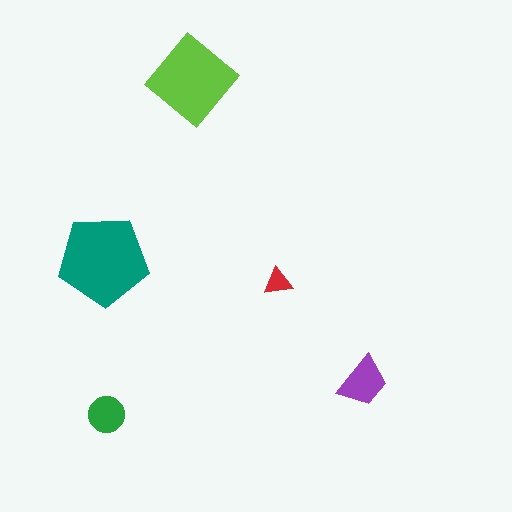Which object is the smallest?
The red triangle.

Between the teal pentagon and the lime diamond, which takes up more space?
The teal pentagon.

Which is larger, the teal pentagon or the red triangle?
The teal pentagon.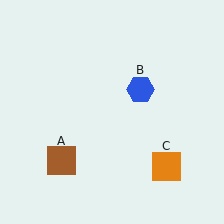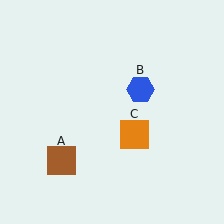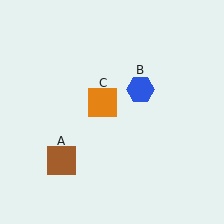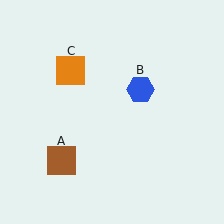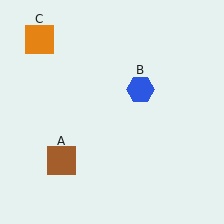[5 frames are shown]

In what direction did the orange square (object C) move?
The orange square (object C) moved up and to the left.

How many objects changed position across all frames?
1 object changed position: orange square (object C).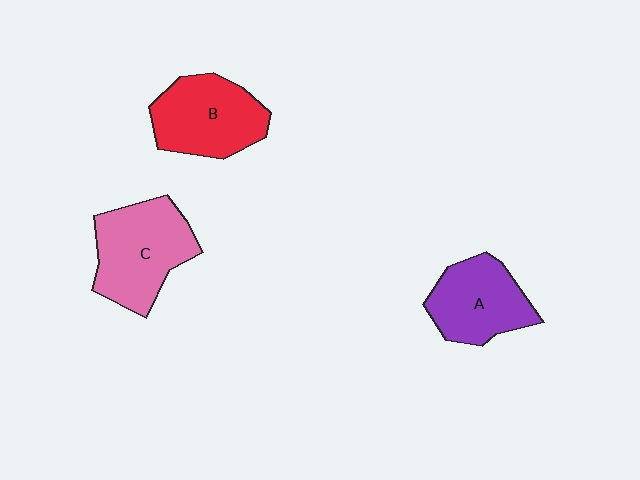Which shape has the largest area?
Shape C (pink).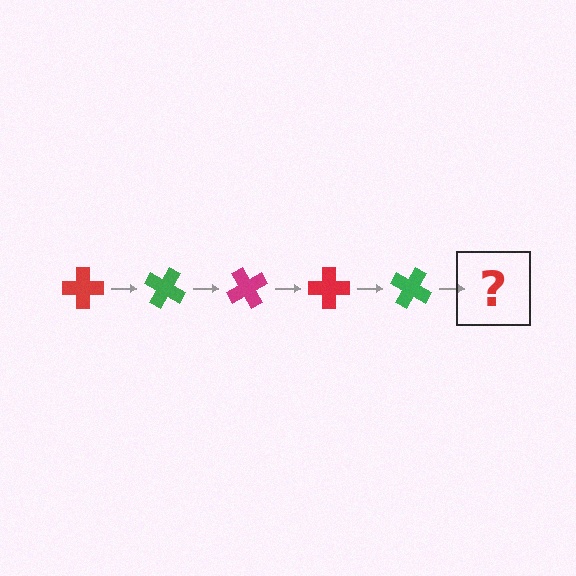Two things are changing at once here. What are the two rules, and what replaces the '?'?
The two rules are that it rotates 30 degrees each step and the color cycles through red, green, and magenta. The '?' should be a magenta cross, rotated 150 degrees from the start.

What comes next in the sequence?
The next element should be a magenta cross, rotated 150 degrees from the start.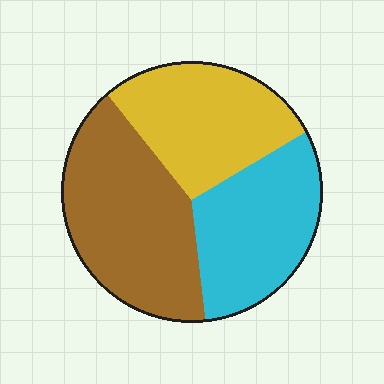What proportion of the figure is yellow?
Yellow covers 30% of the figure.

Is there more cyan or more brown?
Brown.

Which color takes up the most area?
Brown, at roughly 40%.